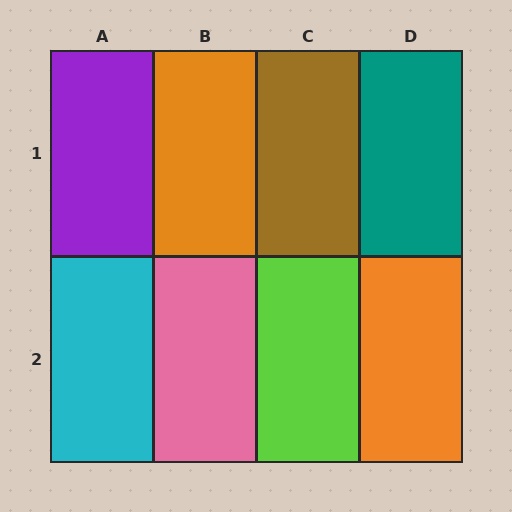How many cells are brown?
1 cell is brown.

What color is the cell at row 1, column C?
Brown.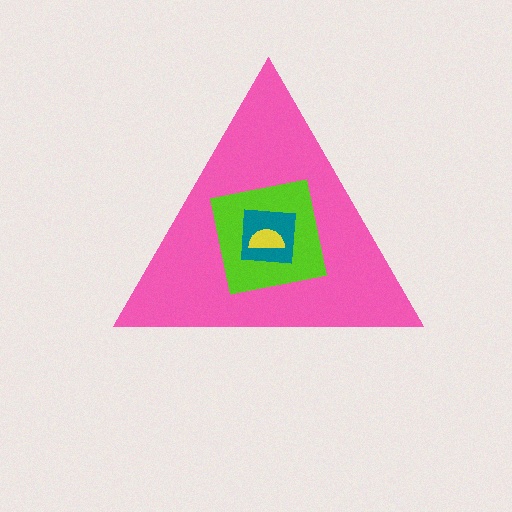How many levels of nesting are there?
4.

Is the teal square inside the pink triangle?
Yes.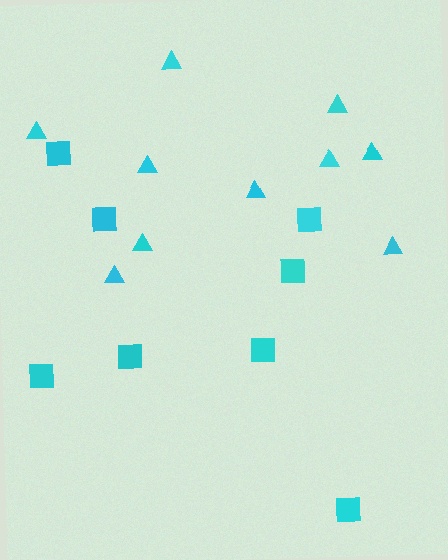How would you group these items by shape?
There are 2 groups: one group of triangles (10) and one group of squares (8).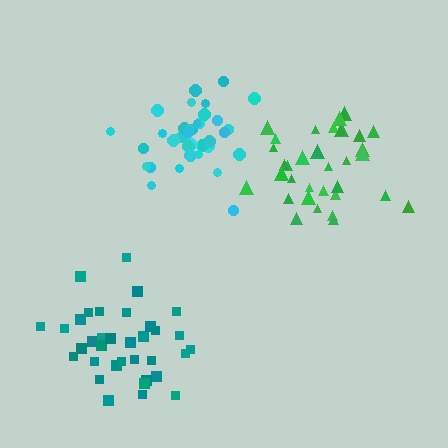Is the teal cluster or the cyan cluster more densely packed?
Cyan.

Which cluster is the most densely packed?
Cyan.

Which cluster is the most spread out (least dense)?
Teal.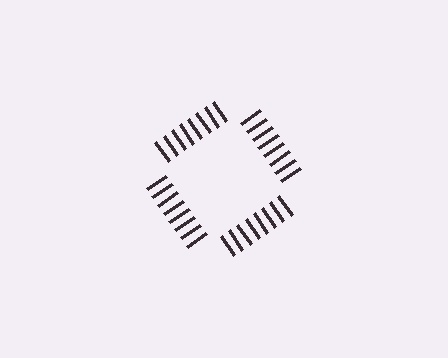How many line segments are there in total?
32 — 8 along each of the 4 edges.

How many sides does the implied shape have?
4 sides — the line-ends trace a square.